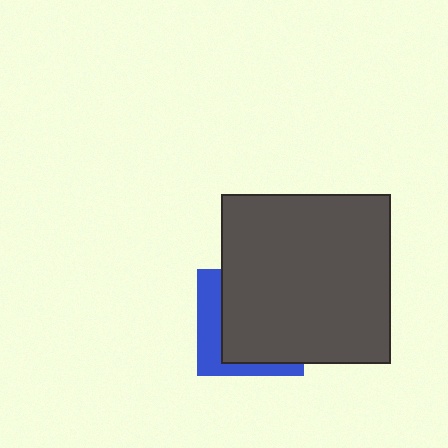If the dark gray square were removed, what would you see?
You would see the complete blue square.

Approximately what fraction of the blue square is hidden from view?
Roughly 69% of the blue square is hidden behind the dark gray square.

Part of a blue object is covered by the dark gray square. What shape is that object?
It is a square.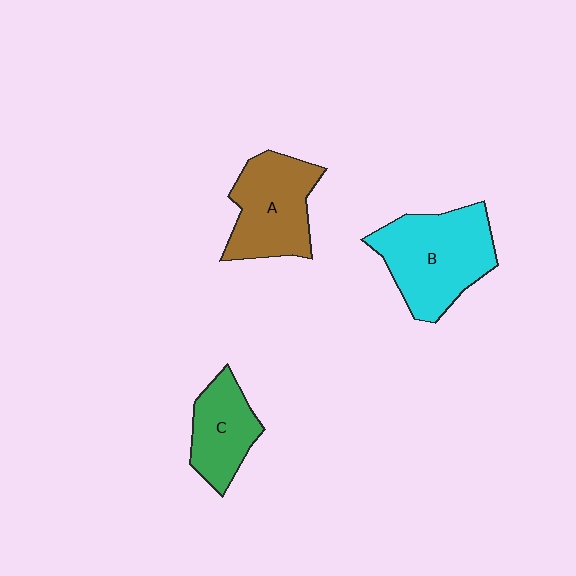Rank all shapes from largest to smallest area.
From largest to smallest: B (cyan), A (brown), C (green).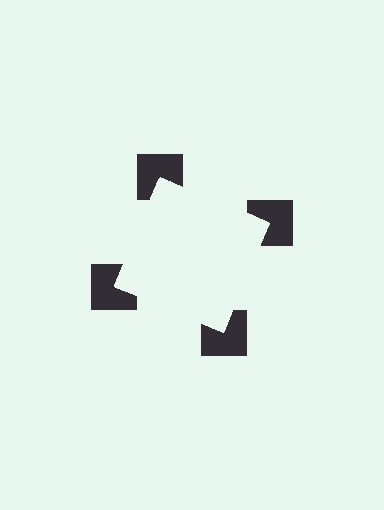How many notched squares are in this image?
There are 4 — one at each vertex of the illusory square.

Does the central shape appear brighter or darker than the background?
It typically appears slightly brighter than the background, even though no actual brightness change is drawn.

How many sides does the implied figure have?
4 sides.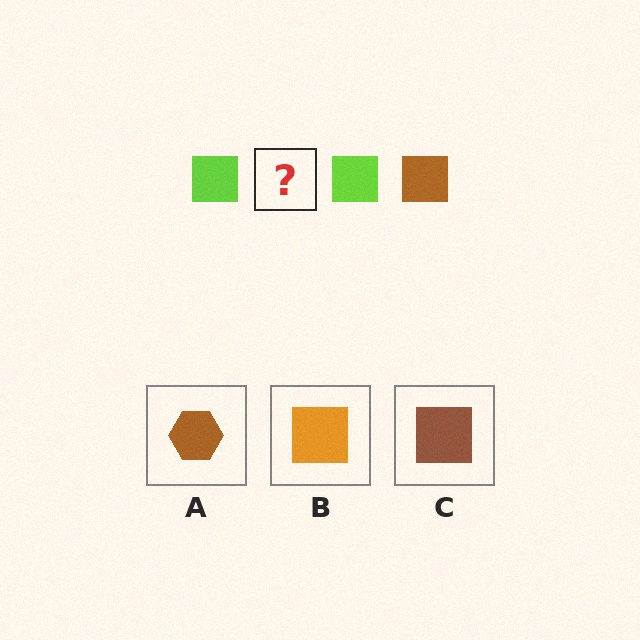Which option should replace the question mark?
Option C.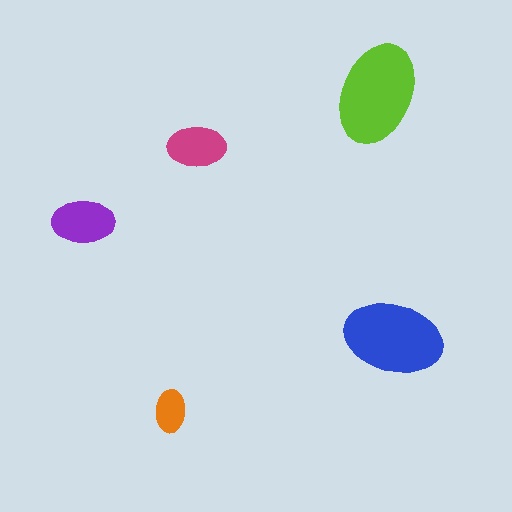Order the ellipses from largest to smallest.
the lime one, the blue one, the purple one, the magenta one, the orange one.